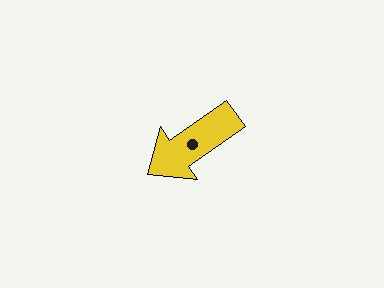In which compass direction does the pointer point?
Southwest.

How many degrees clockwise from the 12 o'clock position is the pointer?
Approximately 235 degrees.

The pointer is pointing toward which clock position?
Roughly 8 o'clock.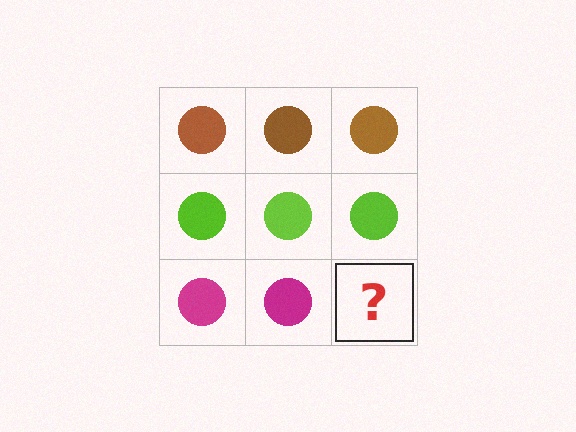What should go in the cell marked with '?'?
The missing cell should contain a magenta circle.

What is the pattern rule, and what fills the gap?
The rule is that each row has a consistent color. The gap should be filled with a magenta circle.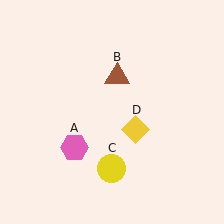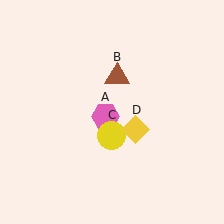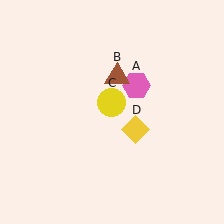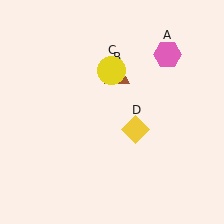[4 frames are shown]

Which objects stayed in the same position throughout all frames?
Brown triangle (object B) and yellow diamond (object D) remained stationary.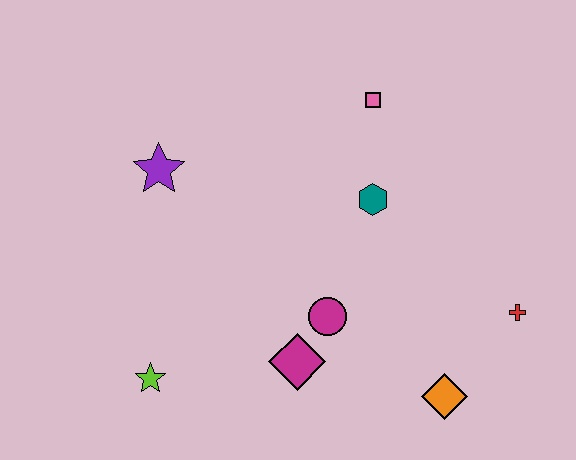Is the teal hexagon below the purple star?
Yes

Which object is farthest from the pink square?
The lime star is farthest from the pink square.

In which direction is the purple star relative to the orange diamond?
The purple star is to the left of the orange diamond.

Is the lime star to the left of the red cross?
Yes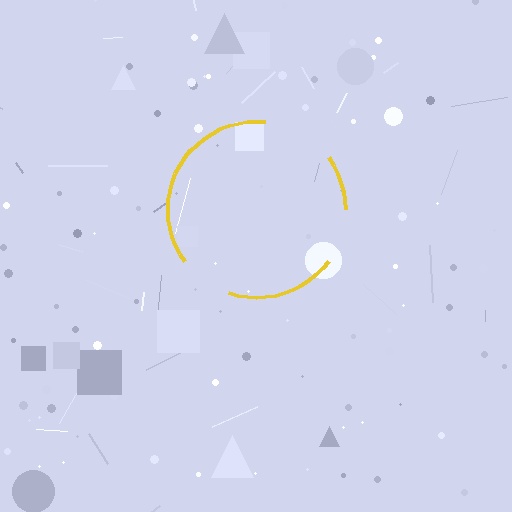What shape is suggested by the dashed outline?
The dashed outline suggests a circle.